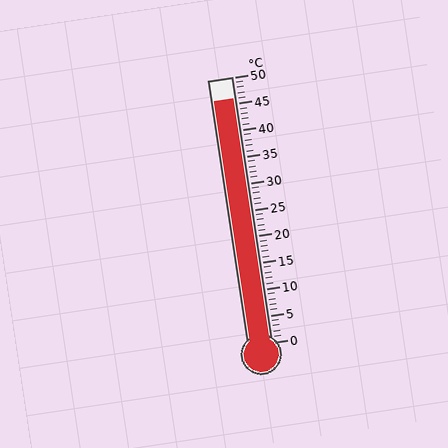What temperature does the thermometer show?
The thermometer shows approximately 46°C.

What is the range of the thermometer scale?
The thermometer scale ranges from 0°C to 50°C.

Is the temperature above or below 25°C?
The temperature is above 25°C.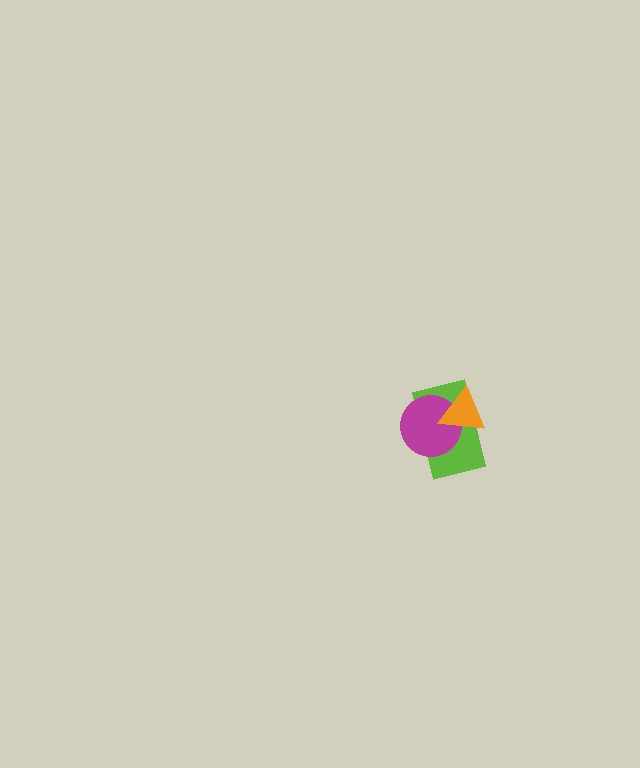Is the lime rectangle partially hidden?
Yes, it is partially covered by another shape.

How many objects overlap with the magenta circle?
2 objects overlap with the magenta circle.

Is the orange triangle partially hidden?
No, no other shape covers it.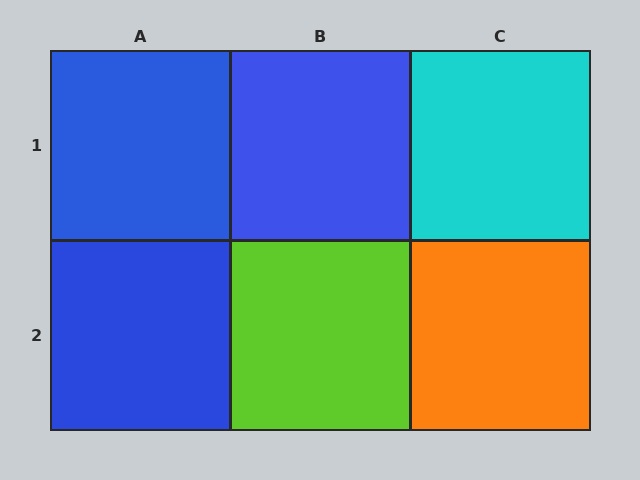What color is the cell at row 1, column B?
Blue.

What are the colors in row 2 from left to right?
Blue, lime, orange.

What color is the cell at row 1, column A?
Blue.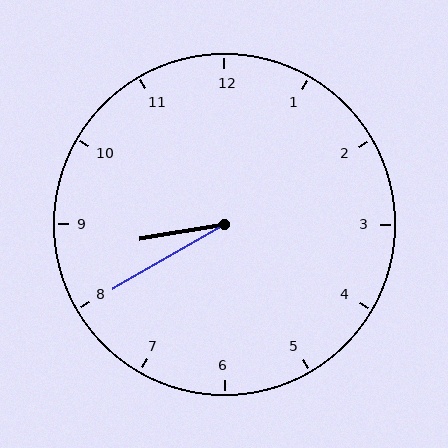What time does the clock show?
8:40.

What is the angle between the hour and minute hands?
Approximately 20 degrees.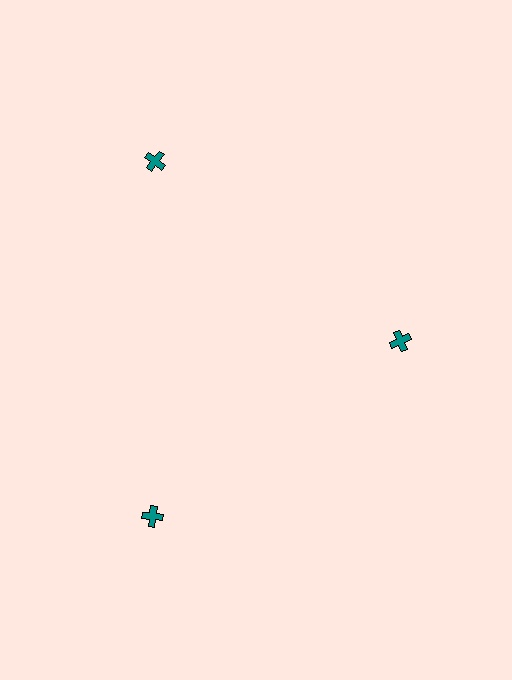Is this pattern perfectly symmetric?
No. The 3 teal crosses are arranged in a ring, but one element near the 3 o'clock position is pulled inward toward the center, breaking the 3-fold rotational symmetry.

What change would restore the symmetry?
The symmetry would be restored by moving it outward, back onto the ring so that all 3 crosses sit at equal angles and equal distance from the center.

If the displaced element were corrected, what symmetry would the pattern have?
It would have 3-fold rotational symmetry — the pattern would map onto itself every 120 degrees.